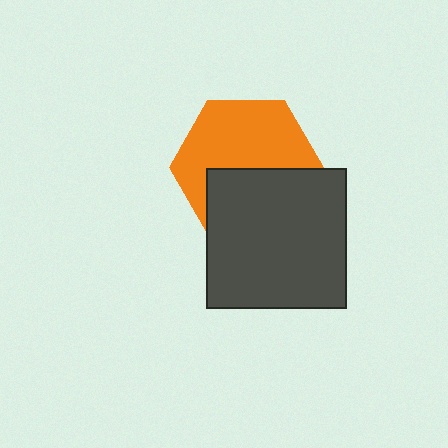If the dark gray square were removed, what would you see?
You would see the complete orange hexagon.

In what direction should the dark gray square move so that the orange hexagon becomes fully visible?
The dark gray square should move down. That is the shortest direction to clear the overlap and leave the orange hexagon fully visible.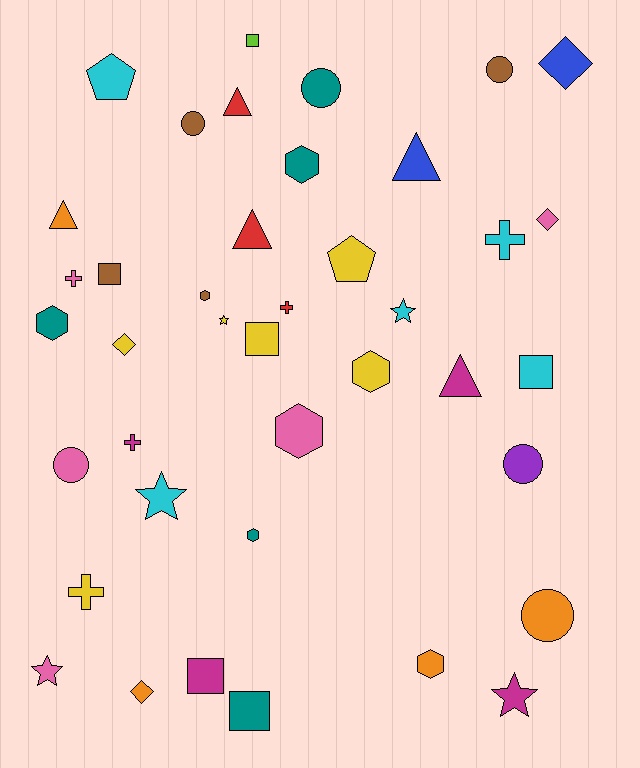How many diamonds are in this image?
There are 4 diamonds.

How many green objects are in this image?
There are no green objects.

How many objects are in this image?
There are 40 objects.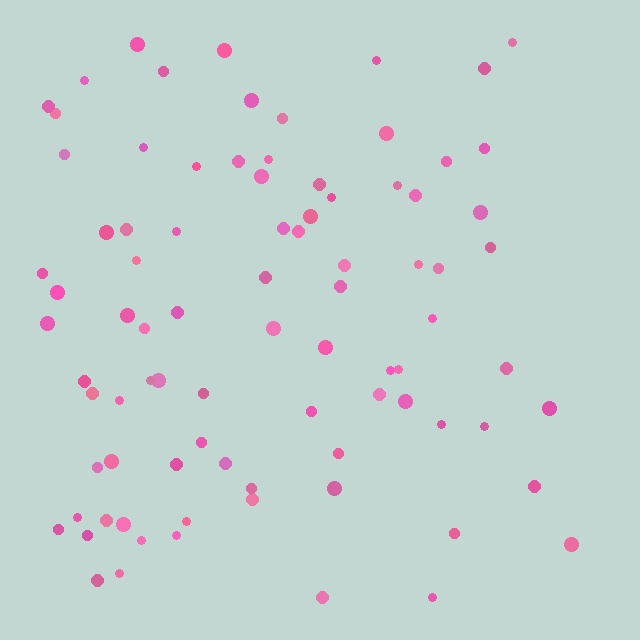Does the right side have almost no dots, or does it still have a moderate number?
Still a moderate number, just noticeably fewer than the left.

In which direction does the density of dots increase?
From right to left, with the left side densest.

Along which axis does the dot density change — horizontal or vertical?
Horizontal.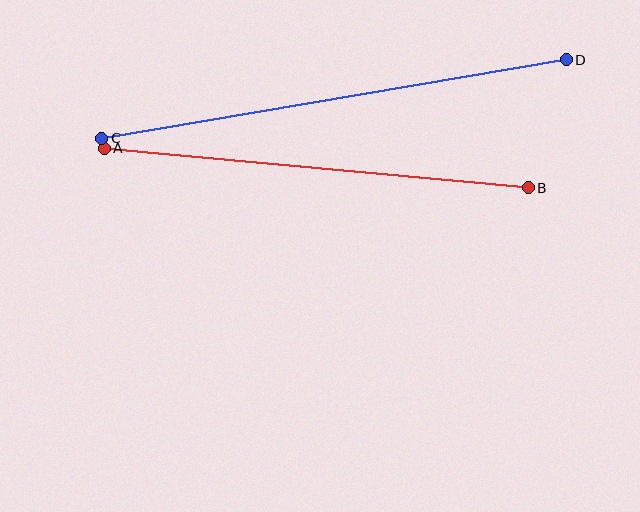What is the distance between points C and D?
The distance is approximately 471 pixels.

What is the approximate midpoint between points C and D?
The midpoint is at approximately (334, 99) pixels.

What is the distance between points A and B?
The distance is approximately 426 pixels.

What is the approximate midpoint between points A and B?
The midpoint is at approximately (316, 168) pixels.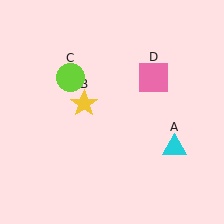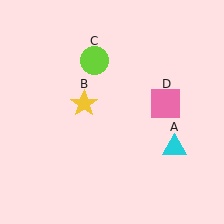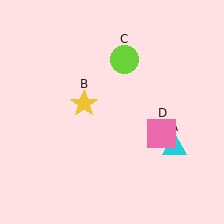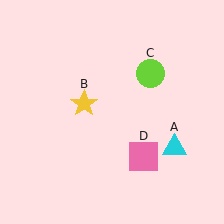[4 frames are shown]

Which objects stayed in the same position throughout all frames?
Cyan triangle (object A) and yellow star (object B) remained stationary.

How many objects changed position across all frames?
2 objects changed position: lime circle (object C), pink square (object D).